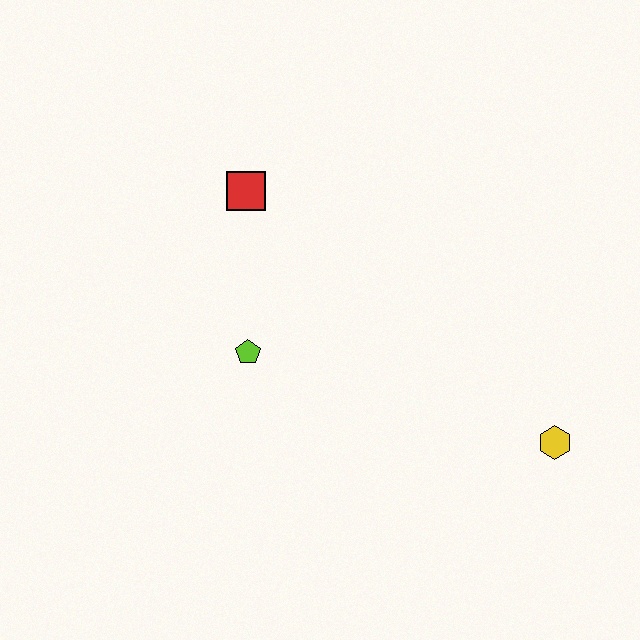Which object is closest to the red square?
The lime pentagon is closest to the red square.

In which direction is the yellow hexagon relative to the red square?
The yellow hexagon is to the right of the red square.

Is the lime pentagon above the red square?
No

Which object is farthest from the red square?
The yellow hexagon is farthest from the red square.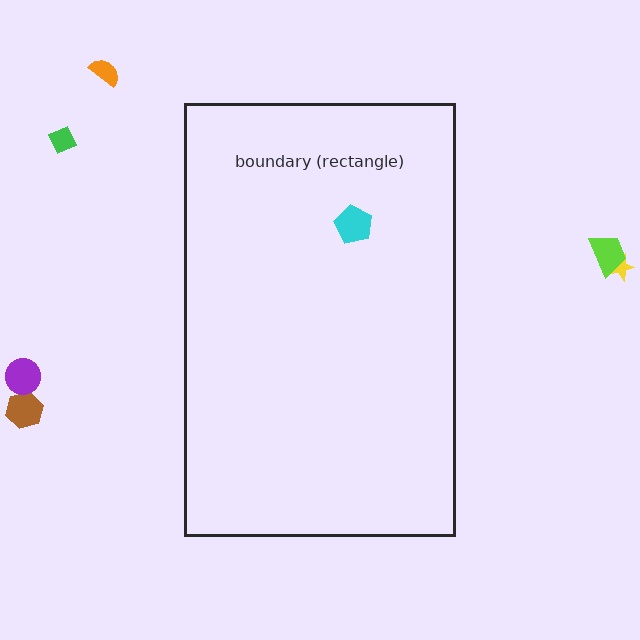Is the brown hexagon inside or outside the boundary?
Outside.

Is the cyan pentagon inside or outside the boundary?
Inside.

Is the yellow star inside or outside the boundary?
Outside.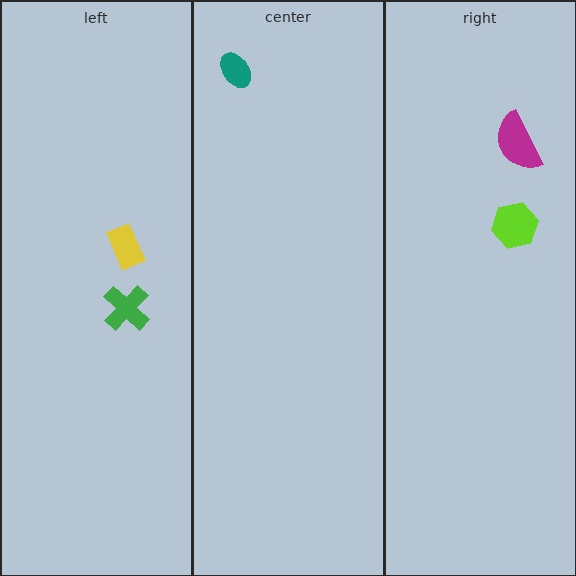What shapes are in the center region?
The teal ellipse.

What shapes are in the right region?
The lime hexagon, the magenta semicircle.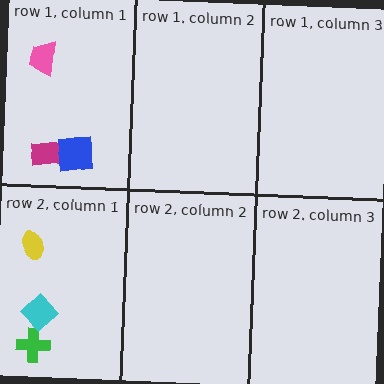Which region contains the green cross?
The row 2, column 1 region.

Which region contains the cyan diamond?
The row 2, column 1 region.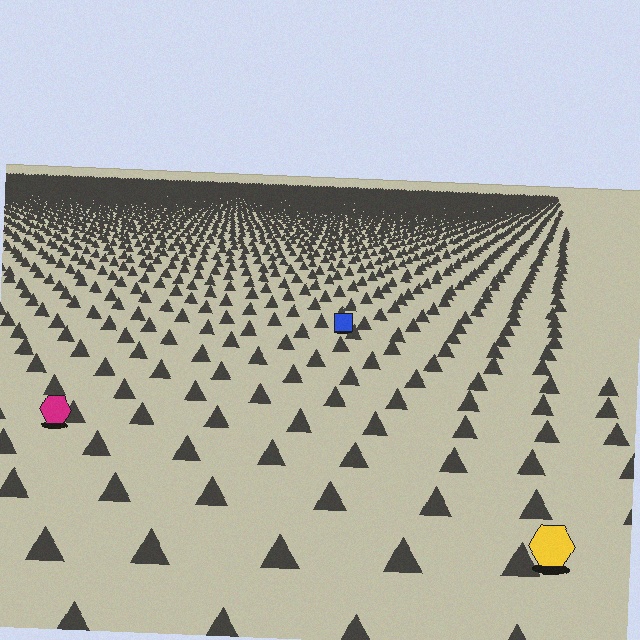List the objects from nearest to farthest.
From nearest to farthest: the yellow hexagon, the magenta hexagon, the blue square.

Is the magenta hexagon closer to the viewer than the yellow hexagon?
No. The yellow hexagon is closer — you can tell from the texture gradient: the ground texture is coarser near it.